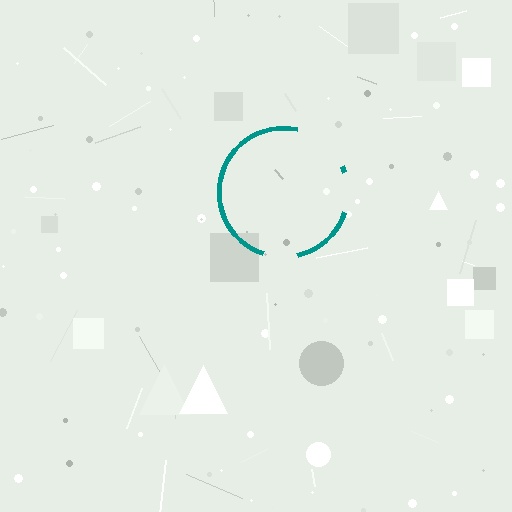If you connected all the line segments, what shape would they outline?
They would outline a circle.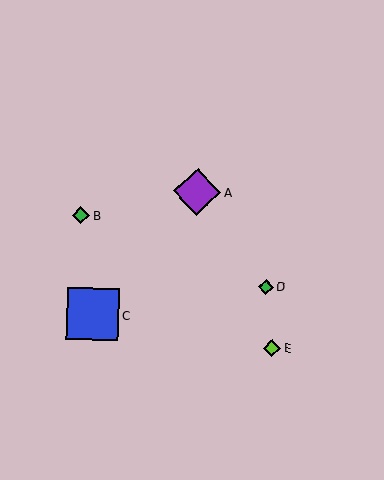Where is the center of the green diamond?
The center of the green diamond is at (81, 215).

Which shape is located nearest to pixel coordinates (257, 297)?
The green diamond (labeled D) at (266, 287) is nearest to that location.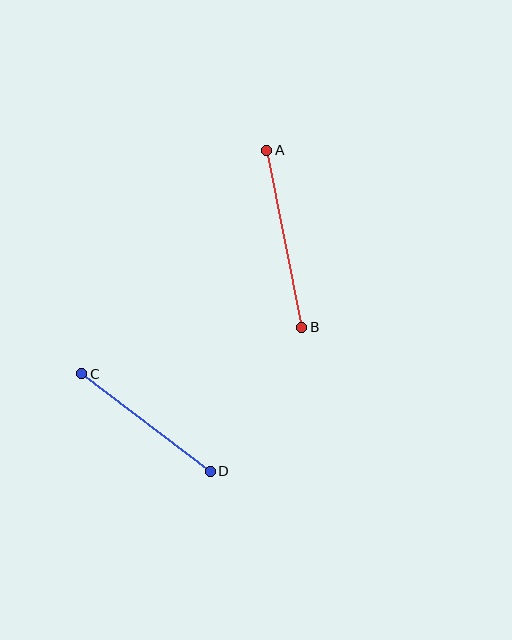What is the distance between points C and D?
The distance is approximately 161 pixels.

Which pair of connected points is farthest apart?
Points A and B are farthest apart.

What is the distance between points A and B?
The distance is approximately 180 pixels.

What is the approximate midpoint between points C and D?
The midpoint is at approximately (146, 422) pixels.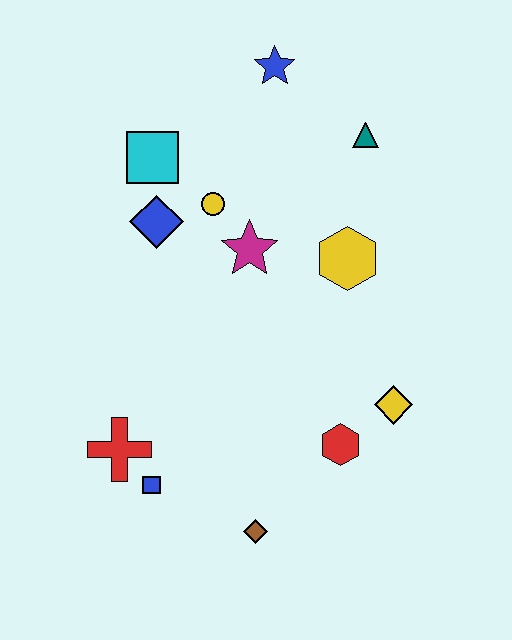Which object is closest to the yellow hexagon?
The magenta star is closest to the yellow hexagon.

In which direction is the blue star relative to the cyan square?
The blue star is to the right of the cyan square.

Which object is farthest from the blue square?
The blue star is farthest from the blue square.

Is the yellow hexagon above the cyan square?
No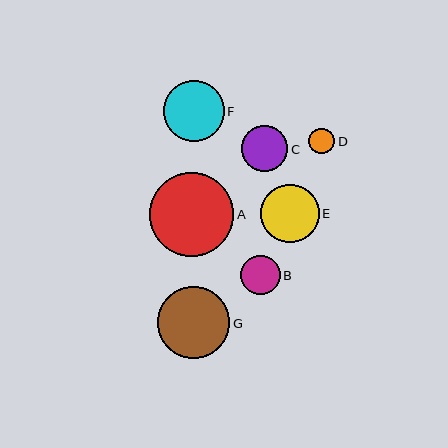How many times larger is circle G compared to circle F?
Circle G is approximately 1.2 times the size of circle F.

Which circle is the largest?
Circle A is the largest with a size of approximately 84 pixels.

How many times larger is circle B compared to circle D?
Circle B is approximately 1.5 times the size of circle D.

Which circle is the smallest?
Circle D is the smallest with a size of approximately 26 pixels.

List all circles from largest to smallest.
From largest to smallest: A, G, F, E, C, B, D.